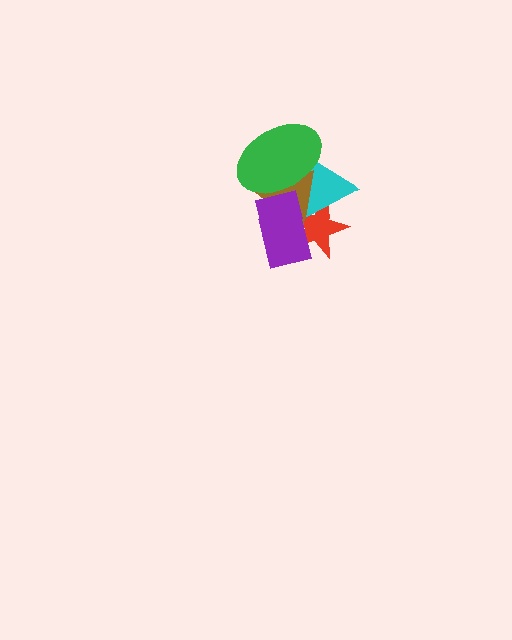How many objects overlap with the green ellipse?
3 objects overlap with the green ellipse.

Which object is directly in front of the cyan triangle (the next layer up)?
The brown triangle is directly in front of the cyan triangle.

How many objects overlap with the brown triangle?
4 objects overlap with the brown triangle.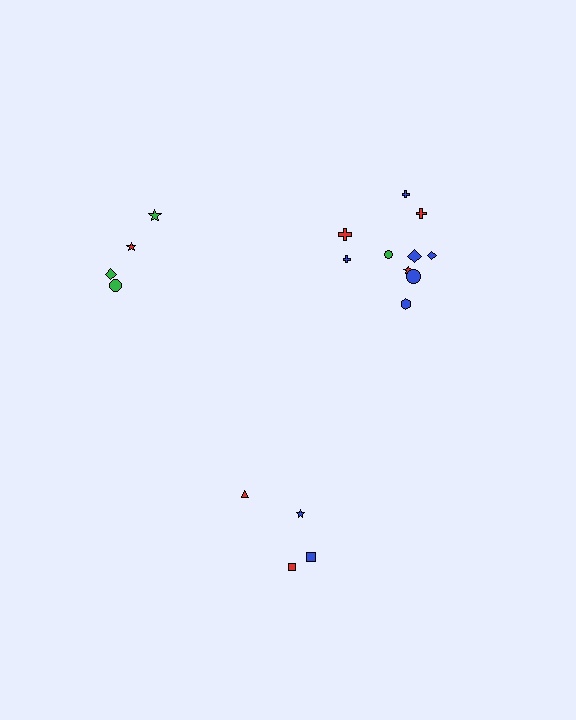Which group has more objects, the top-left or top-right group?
The top-right group.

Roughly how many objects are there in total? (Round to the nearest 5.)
Roughly 20 objects in total.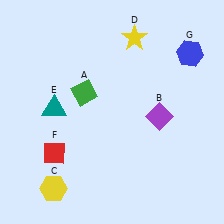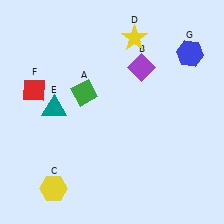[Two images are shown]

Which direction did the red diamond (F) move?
The red diamond (F) moved up.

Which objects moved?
The objects that moved are: the purple diamond (B), the red diamond (F).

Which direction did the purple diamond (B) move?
The purple diamond (B) moved up.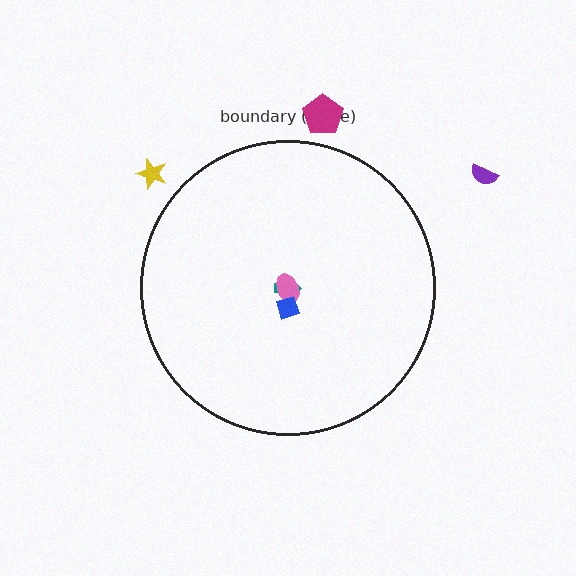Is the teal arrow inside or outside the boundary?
Inside.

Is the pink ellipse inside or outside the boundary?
Inside.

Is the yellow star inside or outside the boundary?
Outside.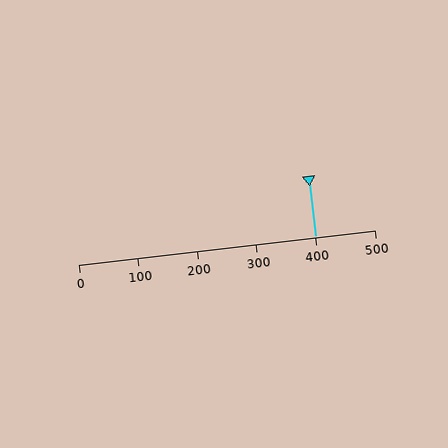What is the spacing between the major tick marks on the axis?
The major ticks are spaced 100 apart.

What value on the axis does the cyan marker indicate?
The marker indicates approximately 400.